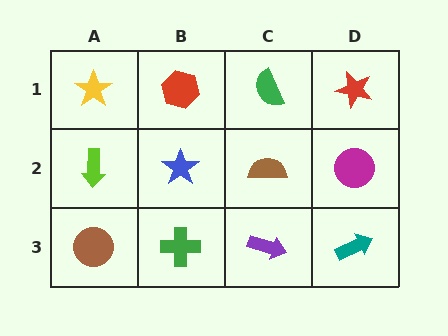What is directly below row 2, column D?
A teal arrow.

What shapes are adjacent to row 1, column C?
A brown semicircle (row 2, column C), a red hexagon (row 1, column B), a red star (row 1, column D).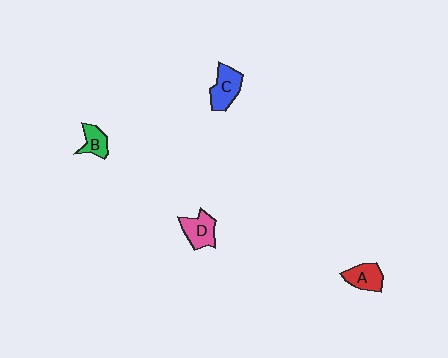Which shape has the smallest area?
Shape B (green).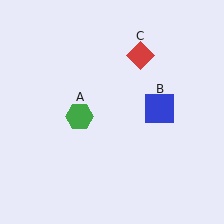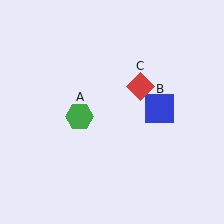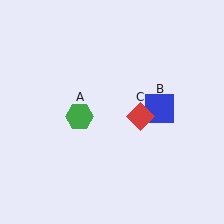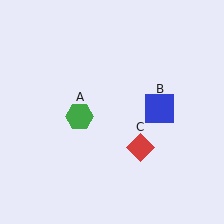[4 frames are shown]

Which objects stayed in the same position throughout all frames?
Green hexagon (object A) and blue square (object B) remained stationary.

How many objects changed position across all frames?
1 object changed position: red diamond (object C).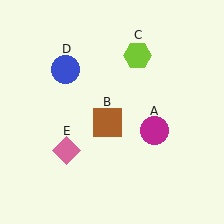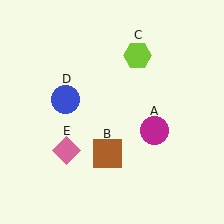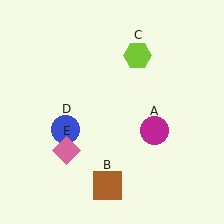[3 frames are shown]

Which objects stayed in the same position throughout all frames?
Magenta circle (object A) and lime hexagon (object C) and pink diamond (object E) remained stationary.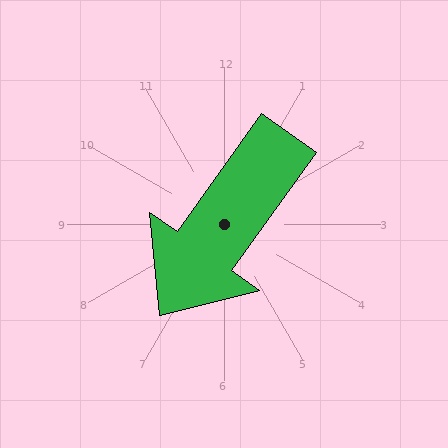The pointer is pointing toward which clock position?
Roughly 7 o'clock.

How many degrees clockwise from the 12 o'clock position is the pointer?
Approximately 215 degrees.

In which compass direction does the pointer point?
Southwest.